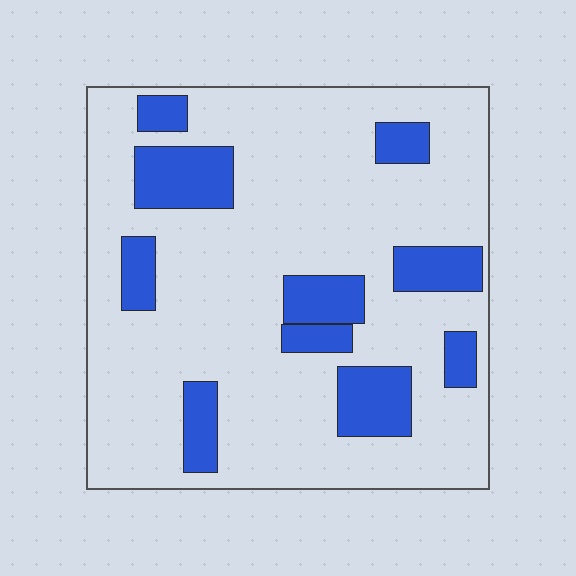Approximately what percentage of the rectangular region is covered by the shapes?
Approximately 20%.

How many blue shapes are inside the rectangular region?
10.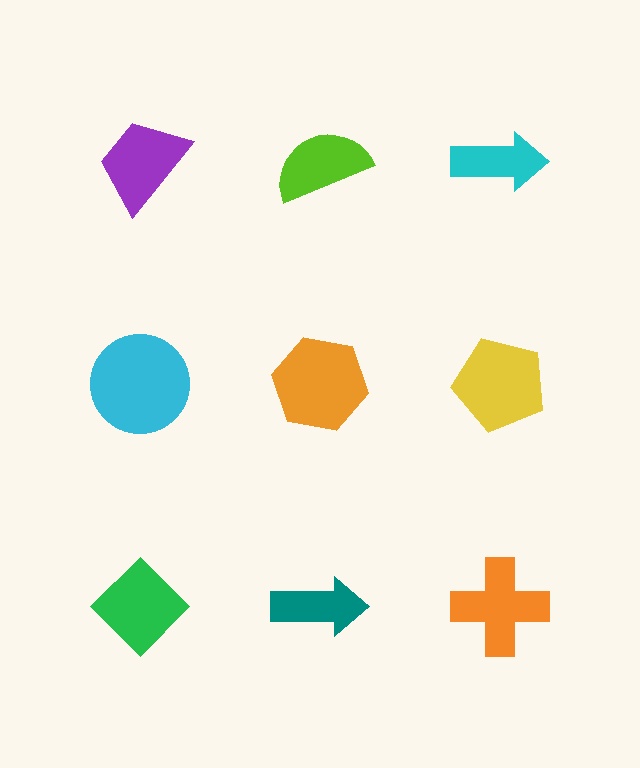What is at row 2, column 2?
An orange hexagon.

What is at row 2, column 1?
A cyan circle.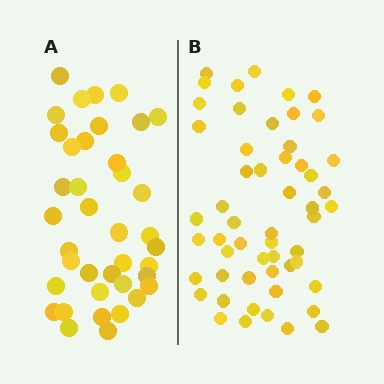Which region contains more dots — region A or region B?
Region B (the right region) has more dots.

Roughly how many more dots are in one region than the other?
Region B has approximately 15 more dots than region A.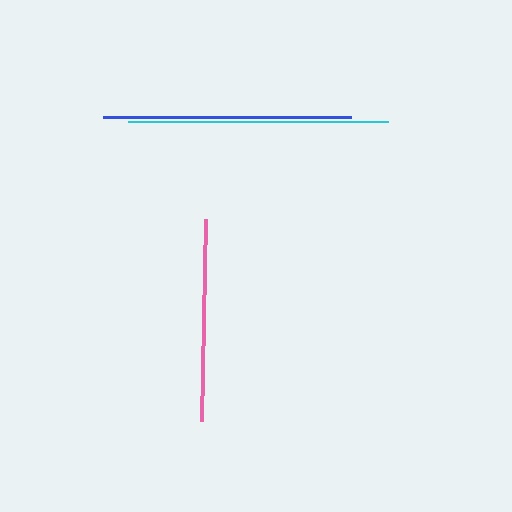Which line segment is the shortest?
The pink line is the shortest at approximately 202 pixels.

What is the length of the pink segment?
The pink segment is approximately 202 pixels long.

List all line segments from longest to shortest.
From longest to shortest: cyan, blue, pink.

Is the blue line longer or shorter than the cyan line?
The cyan line is longer than the blue line.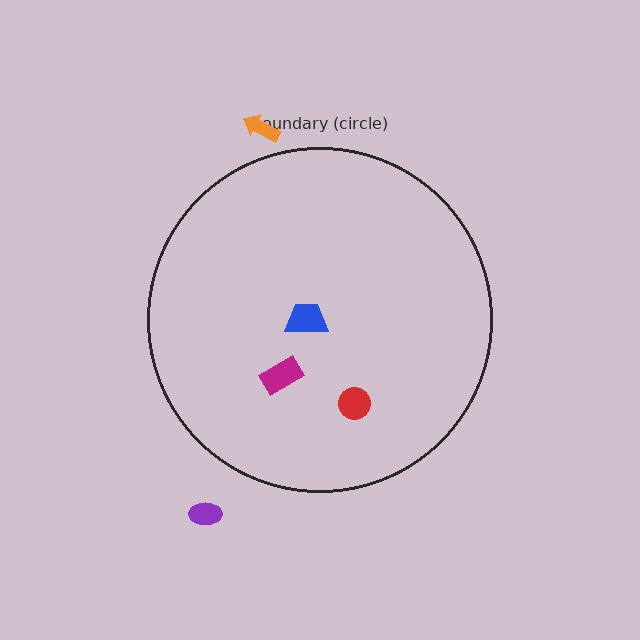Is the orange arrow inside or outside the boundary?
Outside.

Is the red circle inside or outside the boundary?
Inside.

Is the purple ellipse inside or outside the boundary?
Outside.